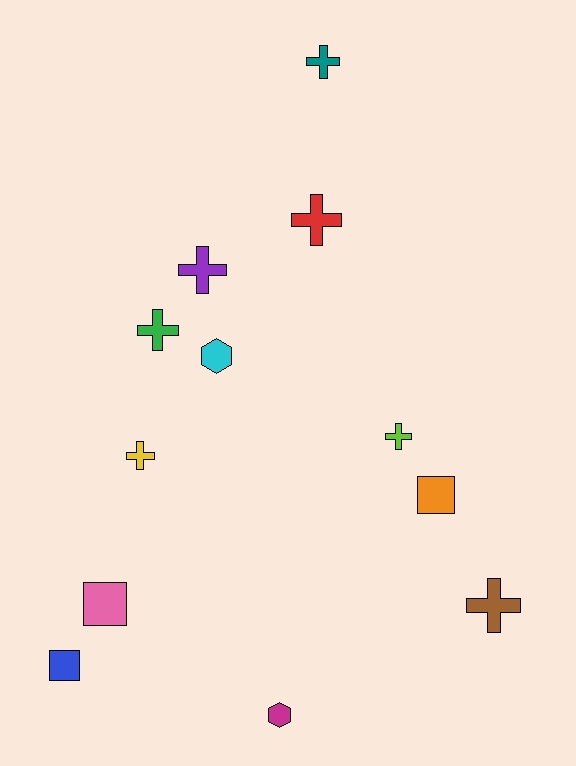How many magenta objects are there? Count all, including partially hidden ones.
There is 1 magenta object.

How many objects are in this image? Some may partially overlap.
There are 12 objects.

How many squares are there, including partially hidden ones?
There are 3 squares.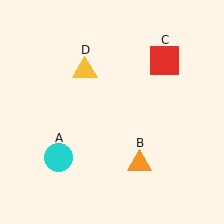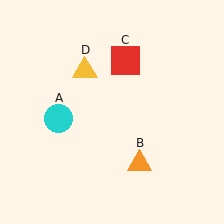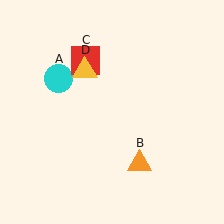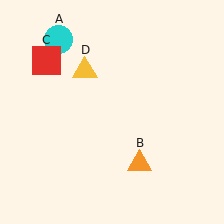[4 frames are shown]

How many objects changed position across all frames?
2 objects changed position: cyan circle (object A), red square (object C).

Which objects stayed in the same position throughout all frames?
Orange triangle (object B) and yellow triangle (object D) remained stationary.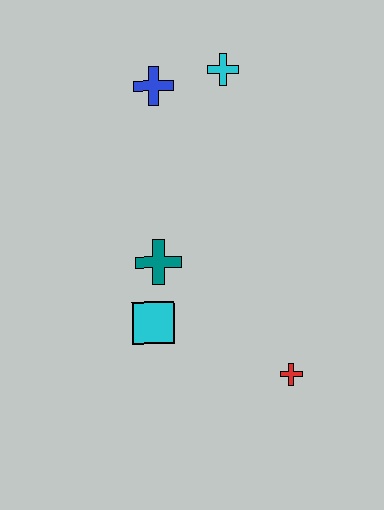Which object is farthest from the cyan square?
The cyan cross is farthest from the cyan square.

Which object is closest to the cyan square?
The teal cross is closest to the cyan square.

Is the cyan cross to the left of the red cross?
Yes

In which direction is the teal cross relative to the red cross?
The teal cross is to the left of the red cross.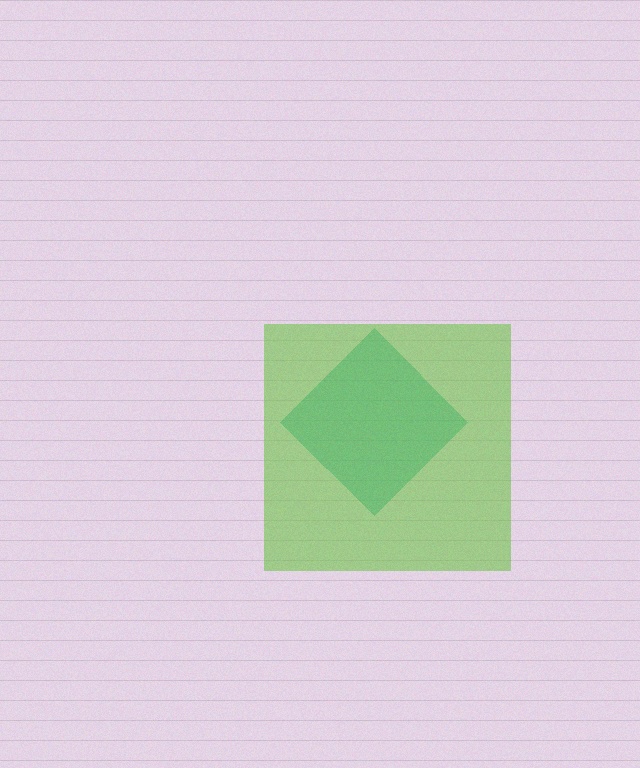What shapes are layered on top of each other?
The layered shapes are: a teal diamond, a lime square.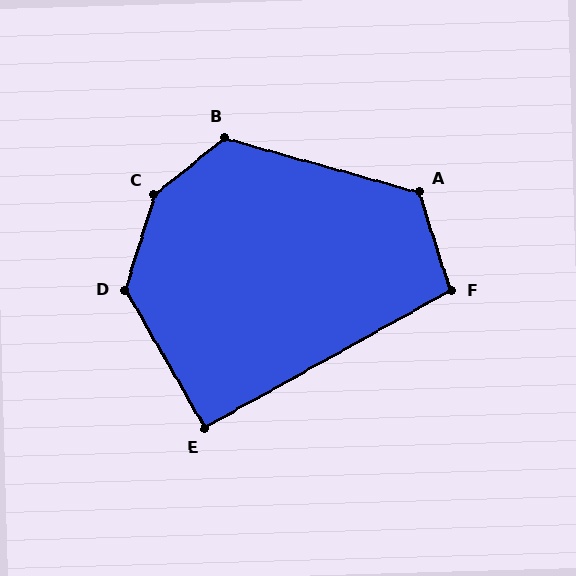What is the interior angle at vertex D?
Approximately 133 degrees (obtuse).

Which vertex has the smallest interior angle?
E, at approximately 91 degrees.